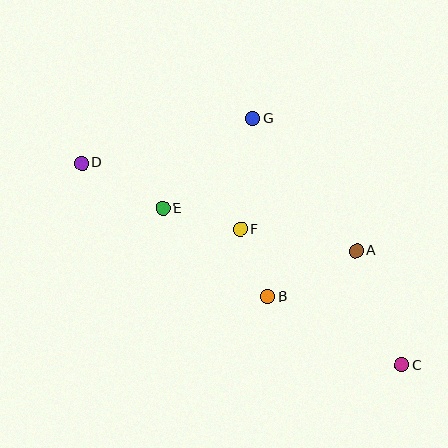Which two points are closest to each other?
Points B and F are closest to each other.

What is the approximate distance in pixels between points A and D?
The distance between A and D is approximately 288 pixels.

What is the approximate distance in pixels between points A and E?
The distance between A and E is approximately 198 pixels.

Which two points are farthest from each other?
Points C and D are farthest from each other.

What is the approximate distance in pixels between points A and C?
The distance between A and C is approximately 123 pixels.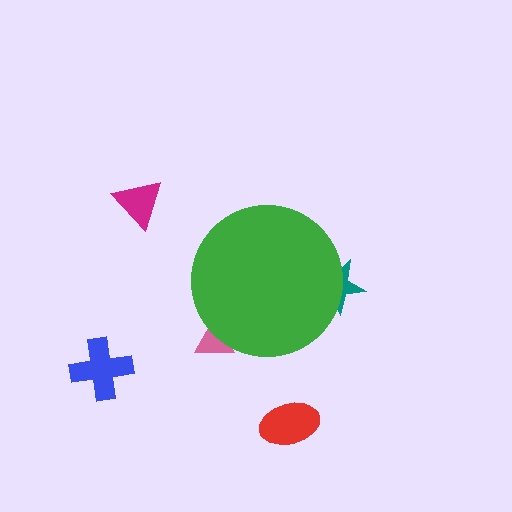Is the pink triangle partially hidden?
Yes, the pink triangle is partially hidden behind the green circle.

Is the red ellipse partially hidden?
No, the red ellipse is fully visible.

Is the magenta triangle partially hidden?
No, the magenta triangle is fully visible.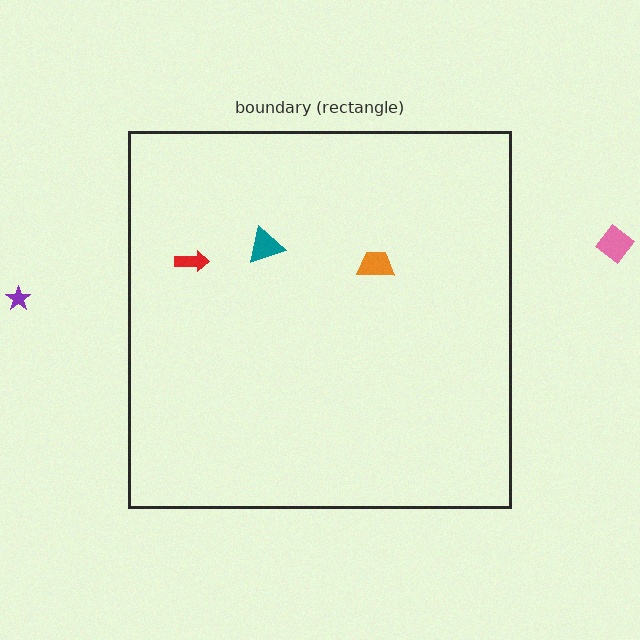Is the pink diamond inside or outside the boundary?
Outside.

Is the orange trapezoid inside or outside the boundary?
Inside.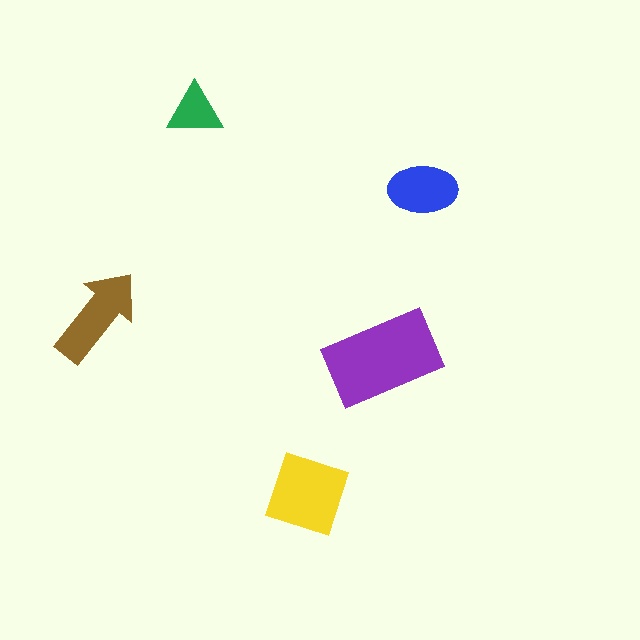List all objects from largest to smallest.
The purple rectangle, the yellow square, the brown arrow, the blue ellipse, the green triangle.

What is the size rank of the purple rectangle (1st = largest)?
1st.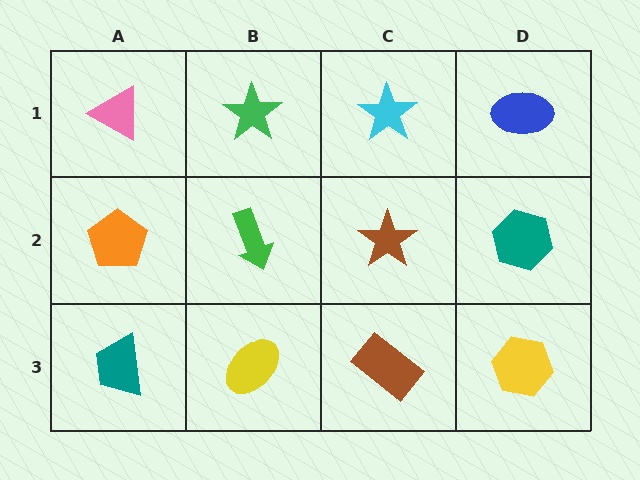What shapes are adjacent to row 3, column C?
A brown star (row 2, column C), a yellow ellipse (row 3, column B), a yellow hexagon (row 3, column D).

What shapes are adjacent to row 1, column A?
An orange pentagon (row 2, column A), a green star (row 1, column B).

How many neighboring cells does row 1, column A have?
2.